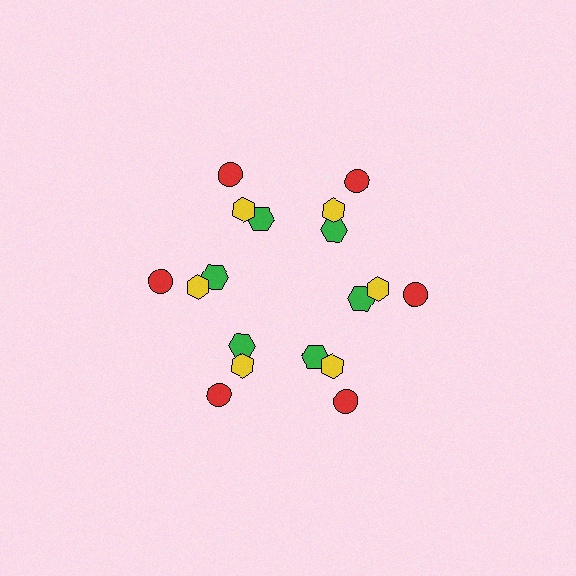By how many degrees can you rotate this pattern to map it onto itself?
The pattern maps onto itself every 60 degrees of rotation.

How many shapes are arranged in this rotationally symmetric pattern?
There are 18 shapes, arranged in 6 groups of 3.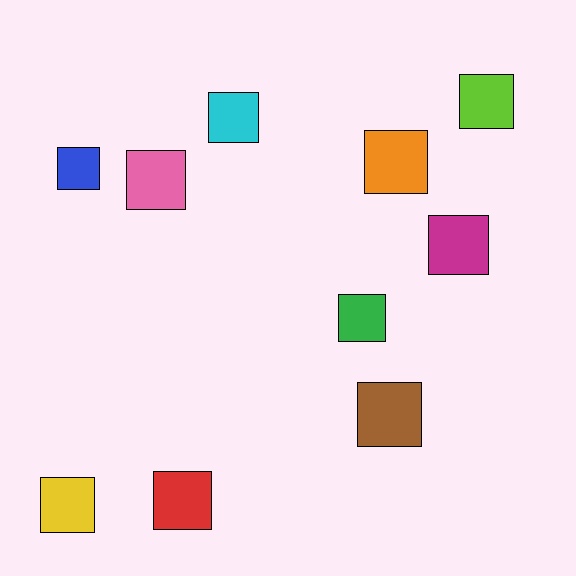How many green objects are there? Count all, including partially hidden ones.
There is 1 green object.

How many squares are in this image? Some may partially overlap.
There are 10 squares.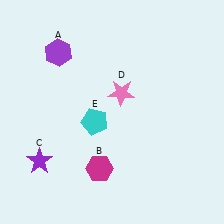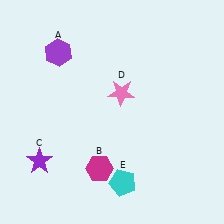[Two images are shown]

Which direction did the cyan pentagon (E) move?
The cyan pentagon (E) moved down.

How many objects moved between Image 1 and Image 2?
1 object moved between the two images.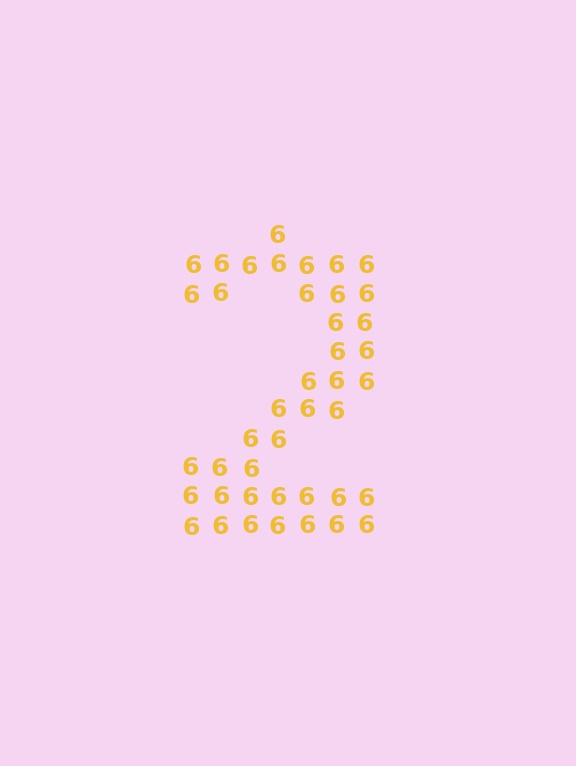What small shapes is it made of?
It is made of small digit 6's.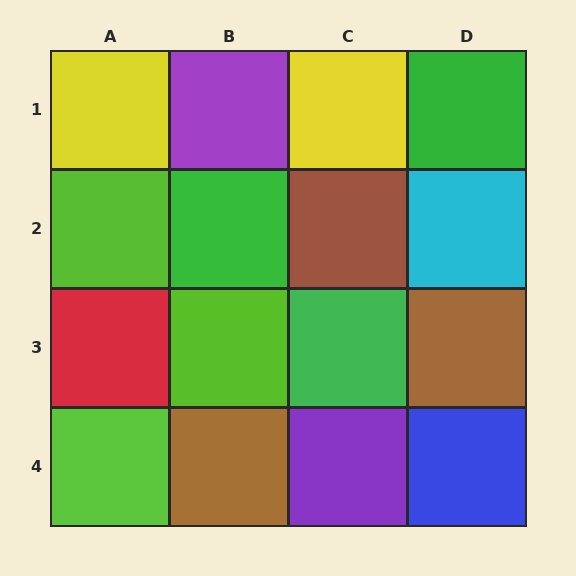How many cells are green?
3 cells are green.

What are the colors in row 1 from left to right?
Yellow, purple, yellow, green.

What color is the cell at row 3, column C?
Green.